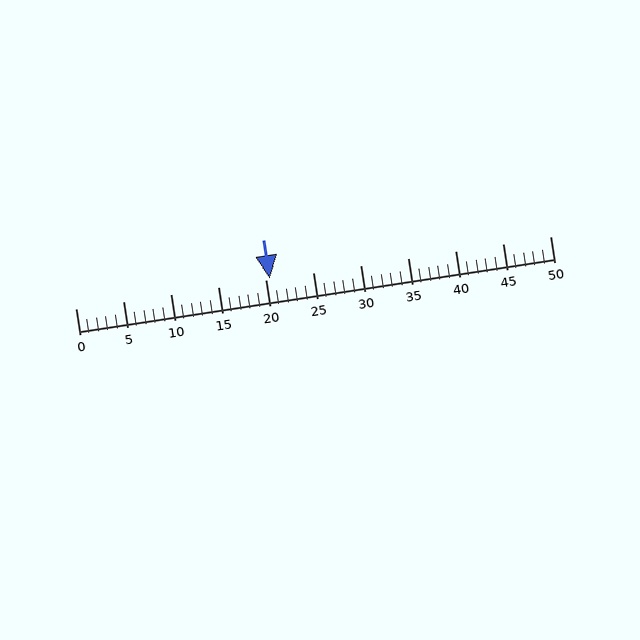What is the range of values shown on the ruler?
The ruler shows values from 0 to 50.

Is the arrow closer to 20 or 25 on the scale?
The arrow is closer to 20.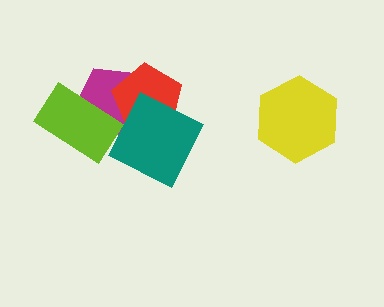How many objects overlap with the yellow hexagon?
0 objects overlap with the yellow hexagon.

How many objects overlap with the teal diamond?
3 objects overlap with the teal diamond.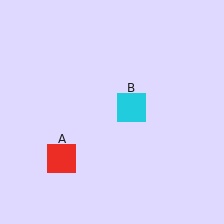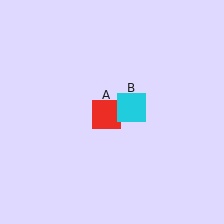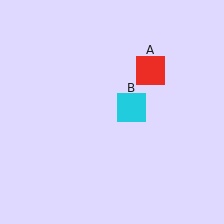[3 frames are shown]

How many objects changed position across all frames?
1 object changed position: red square (object A).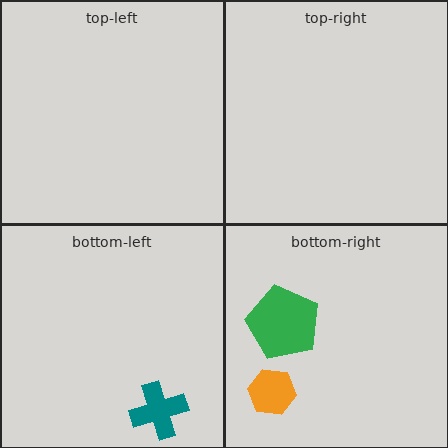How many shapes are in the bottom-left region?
1.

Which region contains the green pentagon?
The bottom-right region.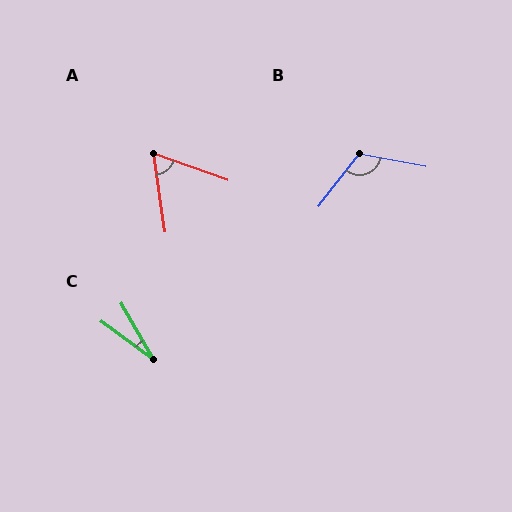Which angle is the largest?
B, at approximately 117 degrees.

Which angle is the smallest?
C, at approximately 24 degrees.